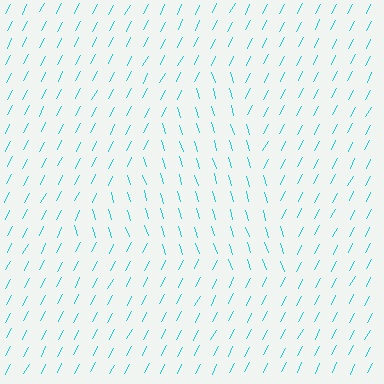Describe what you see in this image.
The image is filled with small cyan line segments. A triangle region in the image has lines oriented differently from the surrounding lines, creating a visible texture boundary.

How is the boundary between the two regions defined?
The boundary is defined purely by a change in line orientation (approximately 45 degrees difference). All lines are the same color and thickness.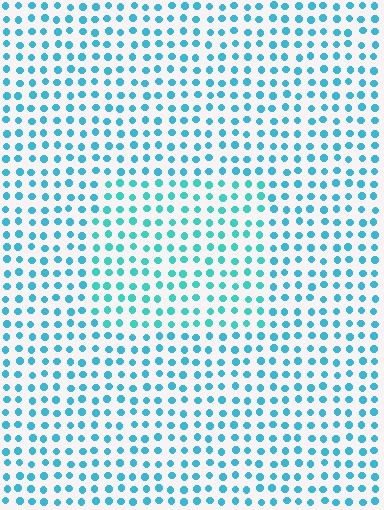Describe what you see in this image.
The image is filled with small cyan elements in a uniform arrangement. A rectangle-shaped region is visible where the elements are tinted to a slightly different hue, forming a subtle color boundary.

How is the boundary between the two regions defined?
The boundary is defined purely by a slight shift in hue (about 18 degrees). Spacing, size, and orientation are identical on both sides.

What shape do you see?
I see a rectangle.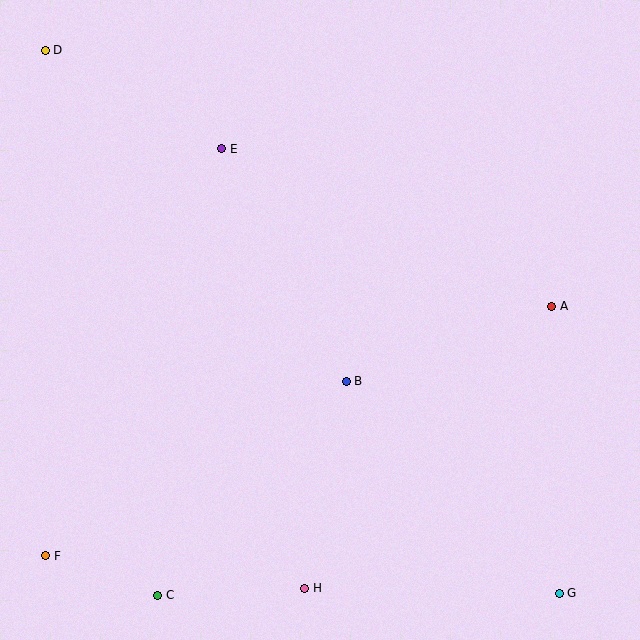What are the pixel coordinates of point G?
Point G is at (559, 593).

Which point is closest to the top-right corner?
Point A is closest to the top-right corner.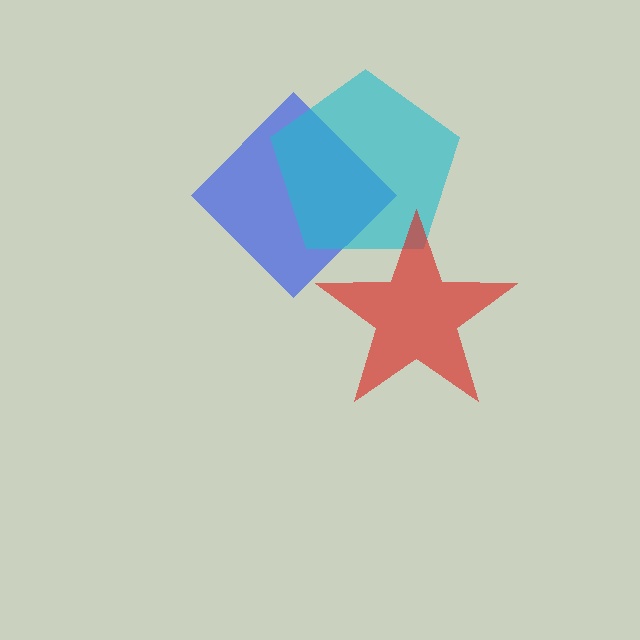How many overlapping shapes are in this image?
There are 3 overlapping shapes in the image.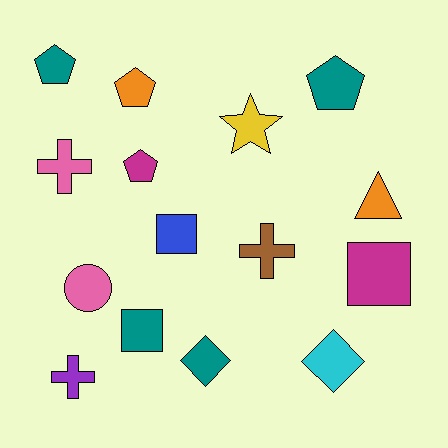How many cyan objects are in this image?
There is 1 cyan object.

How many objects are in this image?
There are 15 objects.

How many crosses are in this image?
There are 3 crosses.